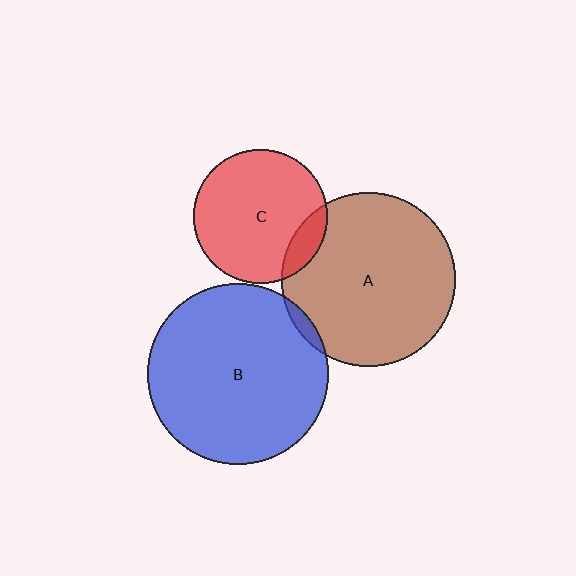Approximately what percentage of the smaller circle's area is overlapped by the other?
Approximately 5%.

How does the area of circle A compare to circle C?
Approximately 1.7 times.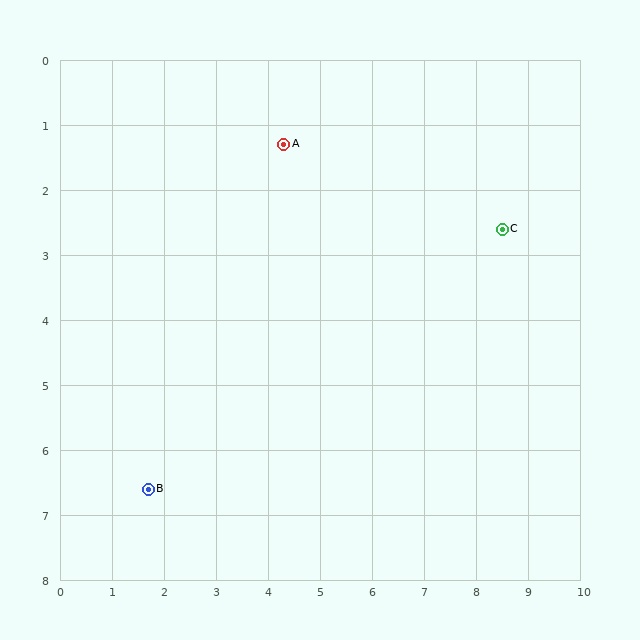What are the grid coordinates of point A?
Point A is at approximately (4.3, 1.3).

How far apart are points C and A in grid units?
Points C and A are about 4.4 grid units apart.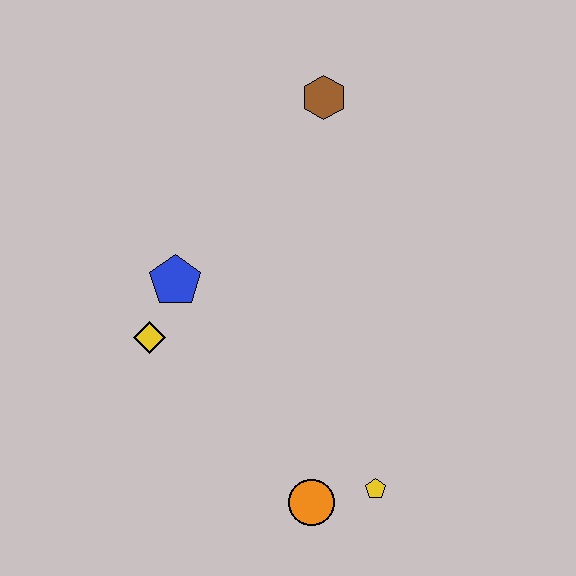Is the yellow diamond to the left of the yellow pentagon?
Yes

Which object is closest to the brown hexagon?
The blue pentagon is closest to the brown hexagon.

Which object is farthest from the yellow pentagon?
The brown hexagon is farthest from the yellow pentagon.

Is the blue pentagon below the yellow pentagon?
No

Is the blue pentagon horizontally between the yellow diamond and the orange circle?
Yes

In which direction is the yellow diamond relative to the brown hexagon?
The yellow diamond is below the brown hexagon.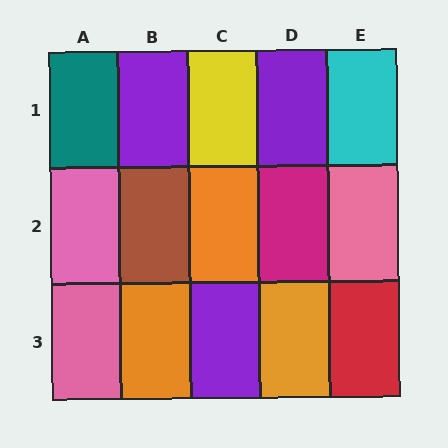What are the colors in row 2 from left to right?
Pink, brown, orange, magenta, pink.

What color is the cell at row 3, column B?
Orange.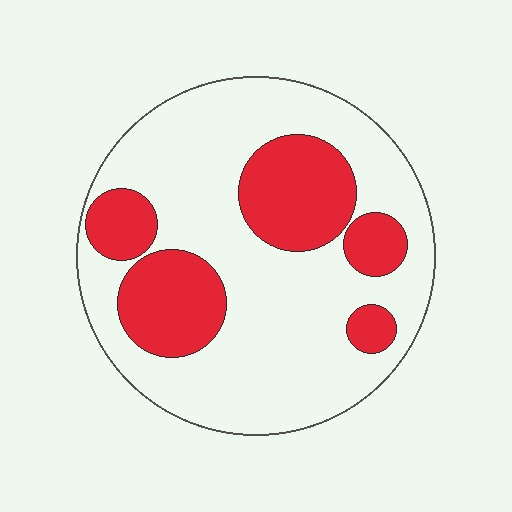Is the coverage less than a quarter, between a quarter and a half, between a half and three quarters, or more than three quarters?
Between a quarter and a half.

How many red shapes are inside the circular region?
5.